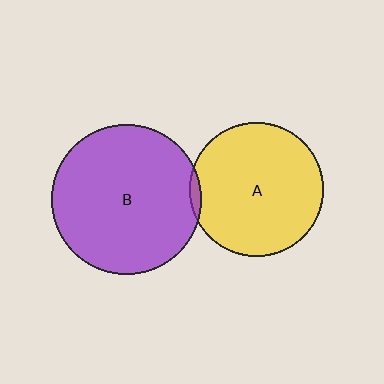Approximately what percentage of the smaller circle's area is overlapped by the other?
Approximately 5%.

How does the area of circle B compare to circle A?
Approximately 1.3 times.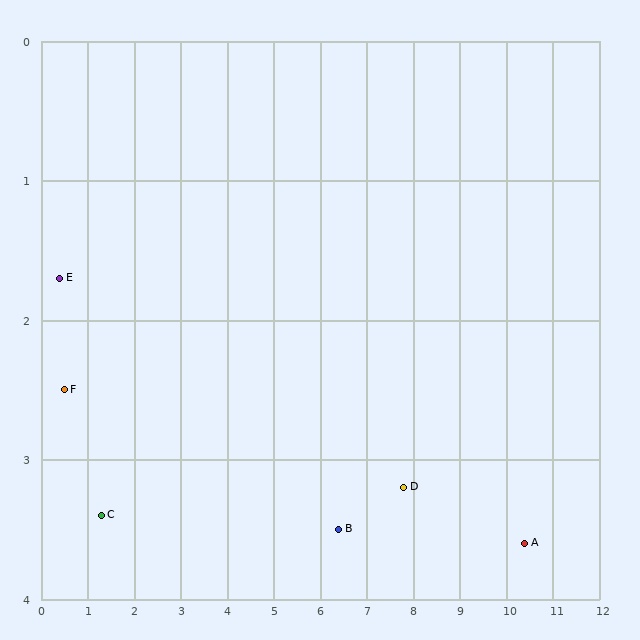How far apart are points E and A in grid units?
Points E and A are about 10.2 grid units apart.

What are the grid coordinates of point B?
Point B is at approximately (6.4, 3.5).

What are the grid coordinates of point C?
Point C is at approximately (1.3, 3.4).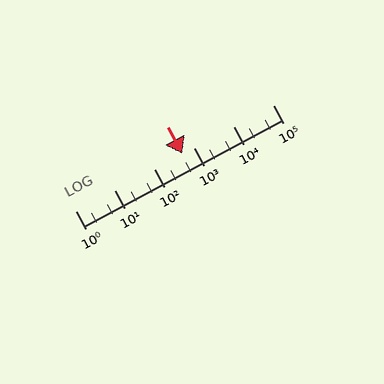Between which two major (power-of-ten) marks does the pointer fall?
The pointer is between 100 and 1000.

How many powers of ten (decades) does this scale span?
The scale spans 5 decades, from 1 to 100000.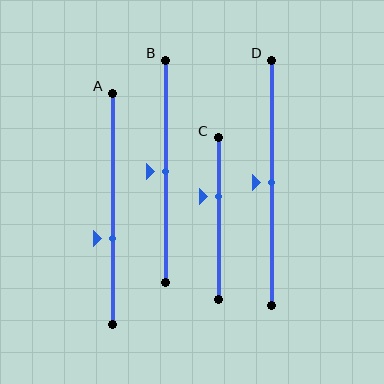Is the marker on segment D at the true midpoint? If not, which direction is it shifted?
Yes, the marker on segment D is at the true midpoint.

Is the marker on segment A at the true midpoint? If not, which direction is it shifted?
No, the marker on segment A is shifted downward by about 13% of the segment length.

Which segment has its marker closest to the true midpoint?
Segment B has its marker closest to the true midpoint.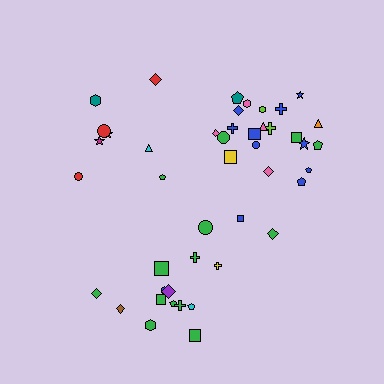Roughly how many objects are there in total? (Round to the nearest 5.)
Roughly 45 objects in total.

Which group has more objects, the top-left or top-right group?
The top-right group.